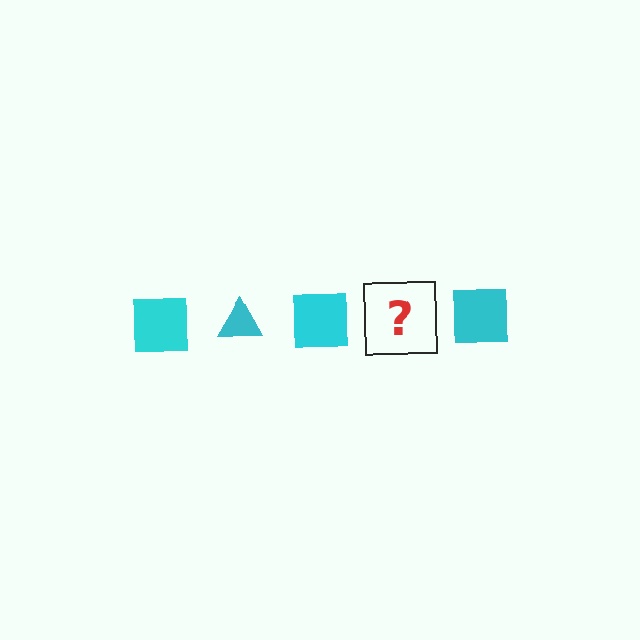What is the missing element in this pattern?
The missing element is a cyan triangle.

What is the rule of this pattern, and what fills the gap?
The rule is that the pattern cycles through square, triangle shapes in cyan. The gap should be filled with a cyan triangle.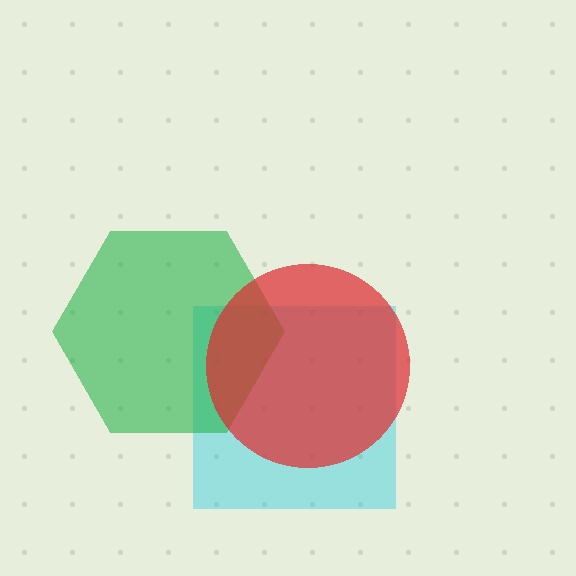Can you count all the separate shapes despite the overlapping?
Yes, there are 3 separate shapes.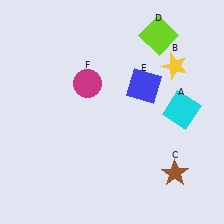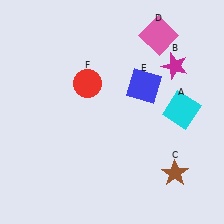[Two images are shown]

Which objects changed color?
B changed from yellow to magenta. D changed from lime to pink. F changed from magenta to red.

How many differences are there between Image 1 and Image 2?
There are 3 differences between the two images.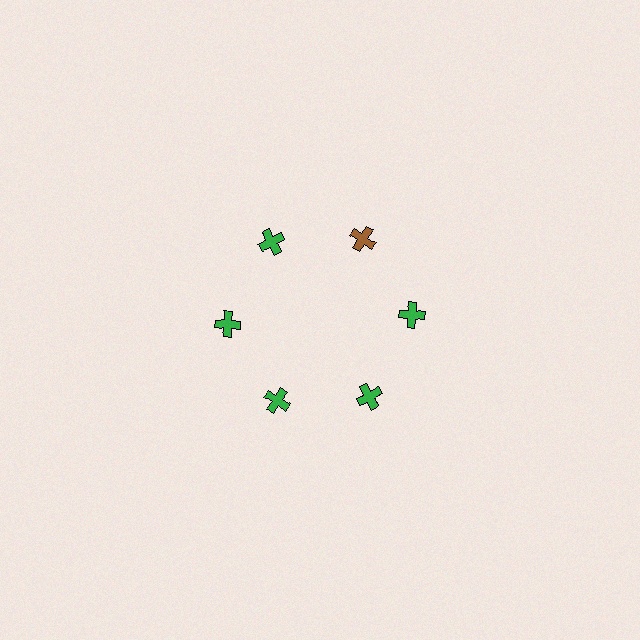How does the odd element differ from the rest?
It has a different color: brown instead of green.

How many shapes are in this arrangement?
There are 6 shapes arranged in a ring pattern.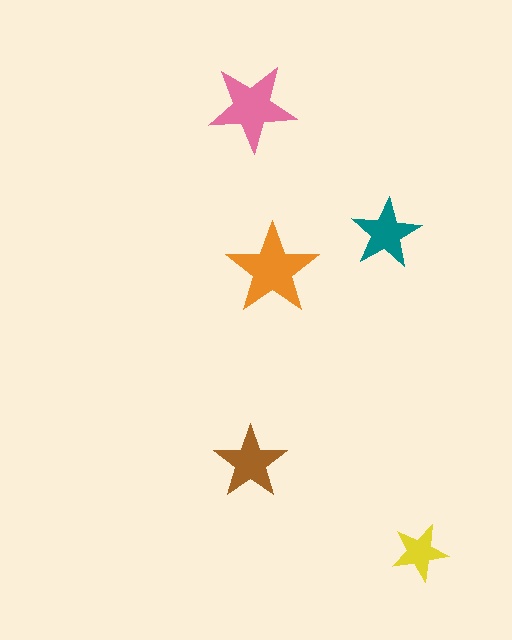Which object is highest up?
The pink star is topmost.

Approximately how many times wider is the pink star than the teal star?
About 1.5 times wider.